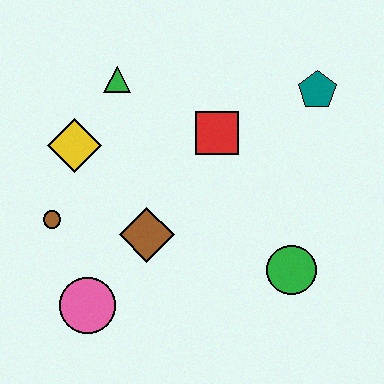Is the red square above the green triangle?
No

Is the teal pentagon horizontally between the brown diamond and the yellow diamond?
No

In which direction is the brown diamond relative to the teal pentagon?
The brown diamond is to the left of the teal pentagon.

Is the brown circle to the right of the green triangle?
No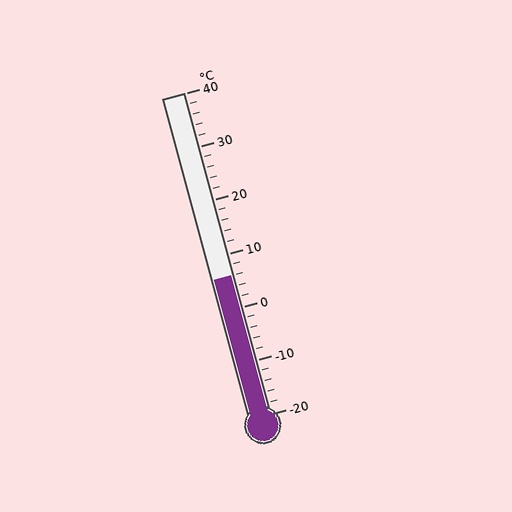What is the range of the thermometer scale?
The thermometer scale ranges from -20°C to 40°C.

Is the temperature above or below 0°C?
The temperature is above 0°C.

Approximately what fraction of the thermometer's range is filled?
The thermometer is filled to approximately 45% of its range.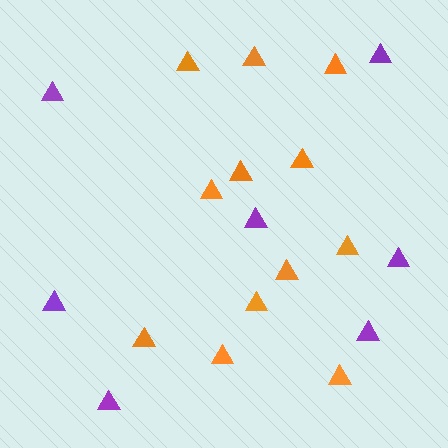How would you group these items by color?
There are 2 groups: one group of orange triangles (12) and one group of purple triangles (7).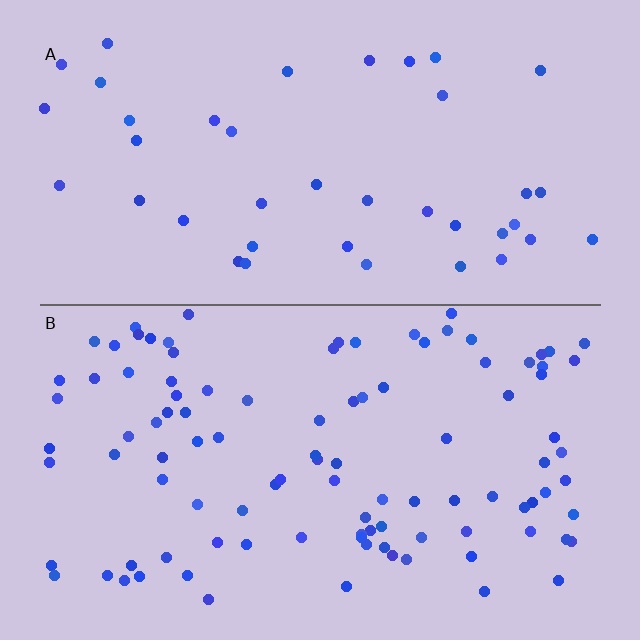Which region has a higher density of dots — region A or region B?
B (the bottom).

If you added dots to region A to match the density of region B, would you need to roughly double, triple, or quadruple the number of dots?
Approximately triple.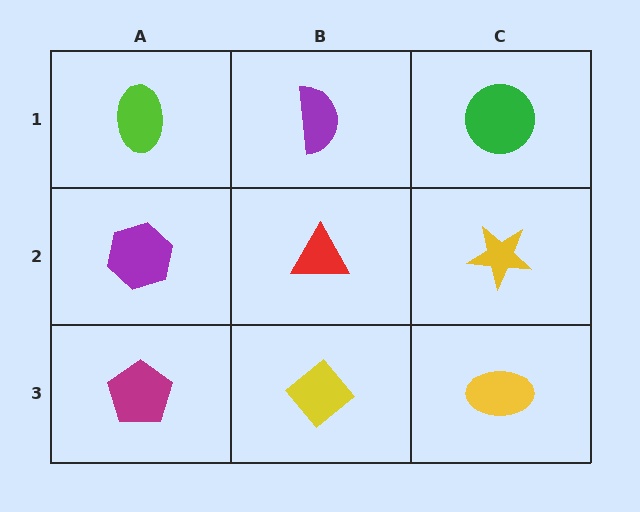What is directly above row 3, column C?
A yellow star.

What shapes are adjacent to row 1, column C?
A yellow star (row 2, column C), a purple semicircle (row 1, column B).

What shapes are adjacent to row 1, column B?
A red triangle (row 2, column B), a lime ellipse (row 1, column A), a green circle (row 1, column C).